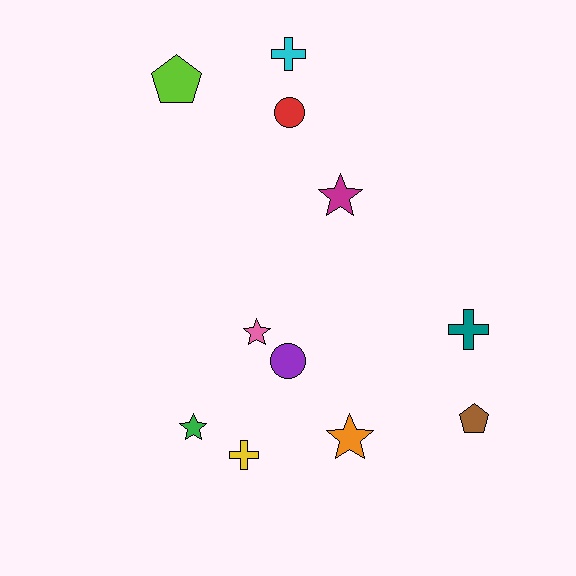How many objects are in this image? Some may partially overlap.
There are 11 objects.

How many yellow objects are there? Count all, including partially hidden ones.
There is 1 yellow object.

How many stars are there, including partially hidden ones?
There are 4 stars.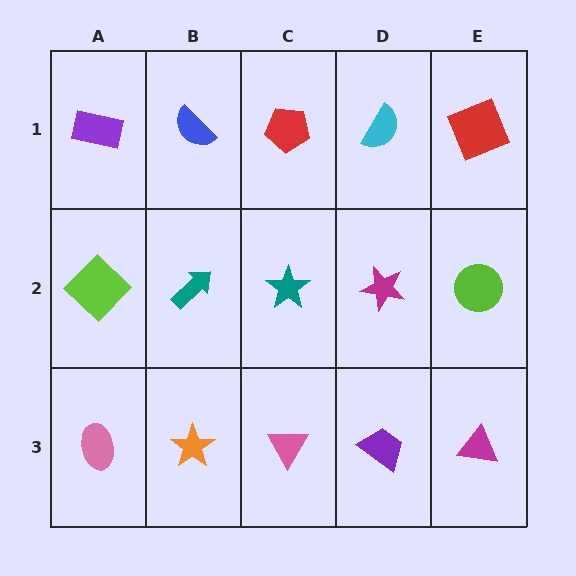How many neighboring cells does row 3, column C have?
3.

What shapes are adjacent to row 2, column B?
A blue semicircle (row 1, column B), an orange star (row 3, column B), a lime diamond (row 2, column A), a teal star (row 2, column C).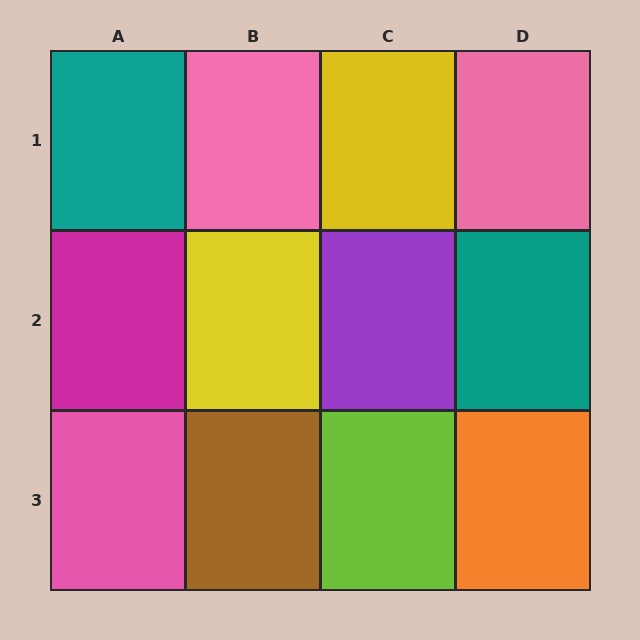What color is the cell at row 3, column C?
Lime.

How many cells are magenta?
1 cell is magenta.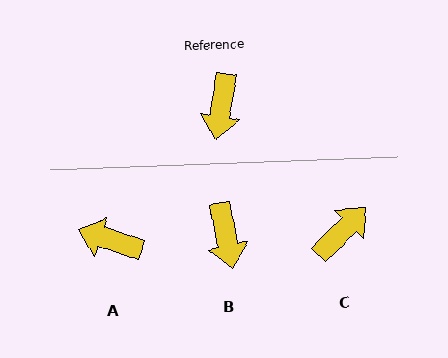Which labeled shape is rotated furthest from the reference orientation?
C, about 144 degrees away.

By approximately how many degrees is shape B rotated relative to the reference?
Approximately 21 degrees counter-clockwise.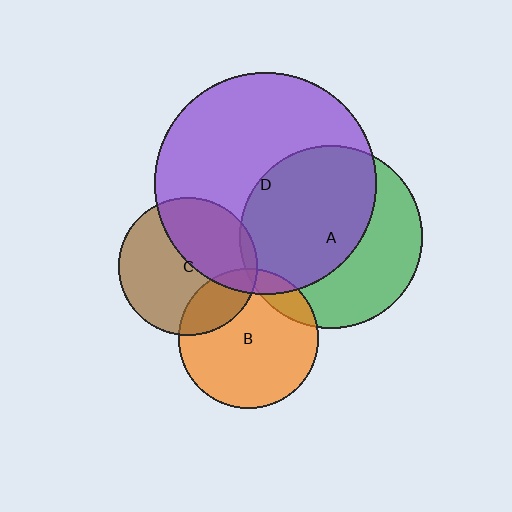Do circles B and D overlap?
Yes.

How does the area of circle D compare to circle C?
Approximately 2.6 times.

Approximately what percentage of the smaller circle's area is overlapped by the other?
Approximately 10%.